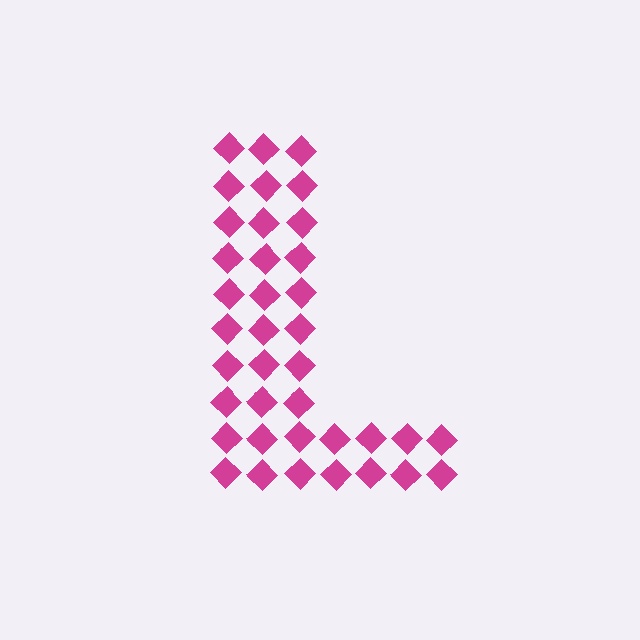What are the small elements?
The small elements are diamonds.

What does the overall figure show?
The overall figure shows the letter L.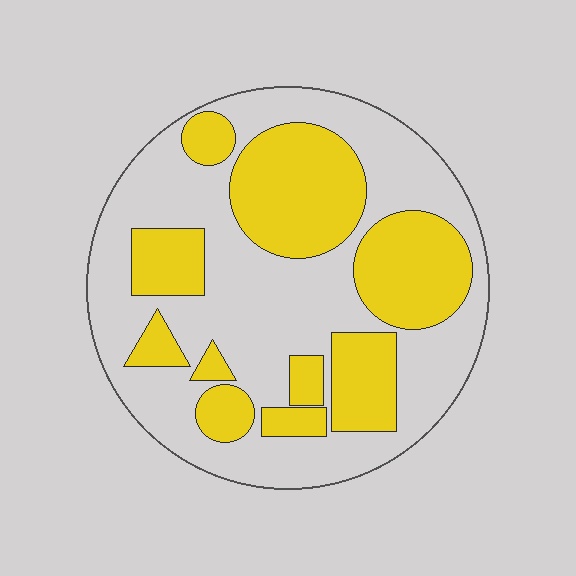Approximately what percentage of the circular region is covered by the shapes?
Approximately 40%.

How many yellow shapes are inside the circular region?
10.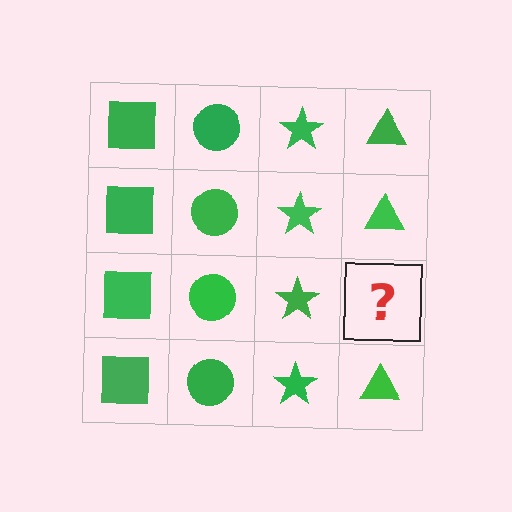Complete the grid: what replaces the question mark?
The question mark should be replaced with a green triangle.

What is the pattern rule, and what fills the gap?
The rule is that each column has a consistent shape. The gap should be filled with a green triangle.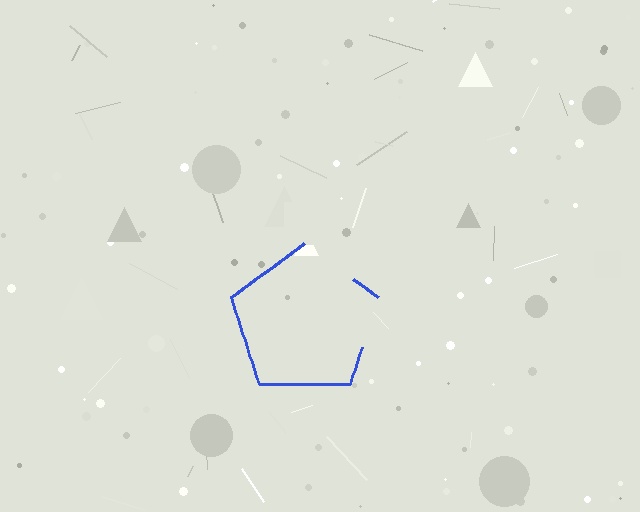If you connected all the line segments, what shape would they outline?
They would outline a pentagon.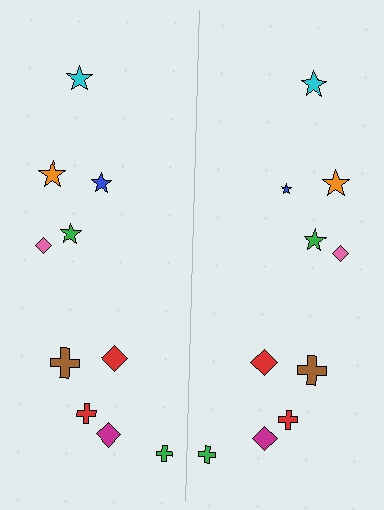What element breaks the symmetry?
The blue star on the right side has a different size than its mirror counterpart.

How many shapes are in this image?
There are 20 shapes in this image.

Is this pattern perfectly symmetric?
No, the pattern is not perfectly symmetric. The blue star on the right side has a different size than its mirror counterpart.